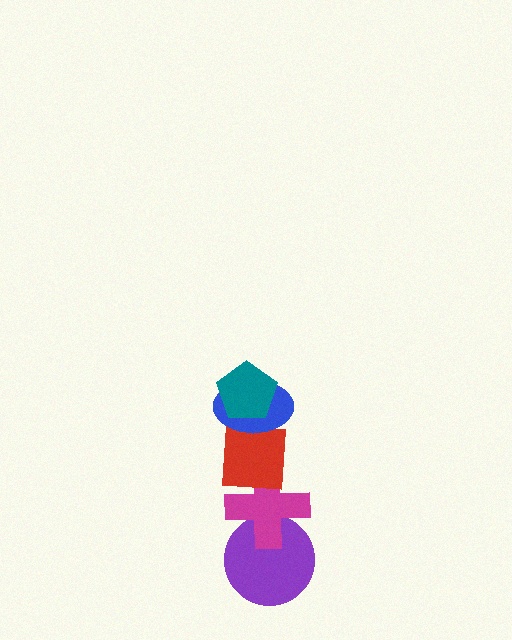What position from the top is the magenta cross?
The magenta cross is 4th from the top.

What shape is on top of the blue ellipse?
The teal pentagon is on top of the blue ellipse.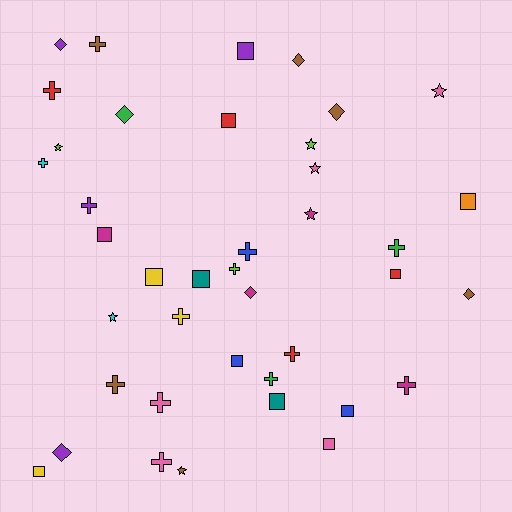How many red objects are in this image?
There are 4 red objects.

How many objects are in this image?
There are 40 objects.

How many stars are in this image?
There are 7 stars.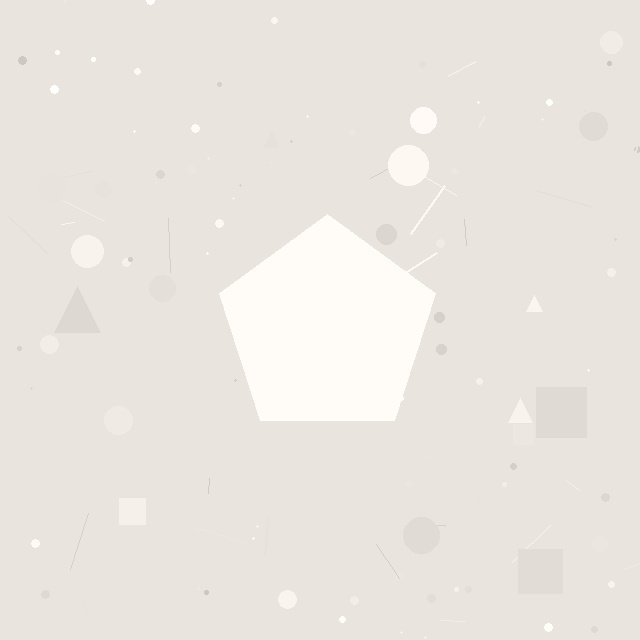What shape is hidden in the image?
A pentagon is hidden in the image.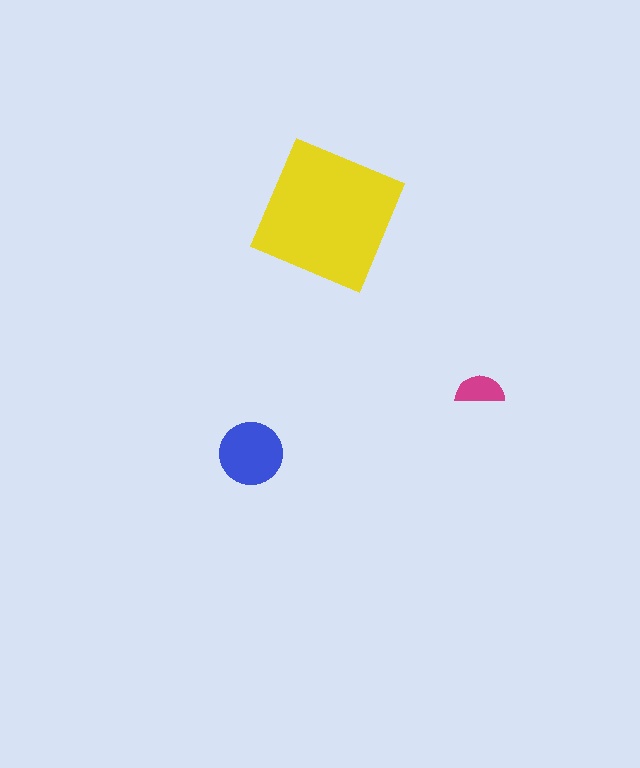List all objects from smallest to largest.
The magenta semicircle, the blue circle, the yellow square.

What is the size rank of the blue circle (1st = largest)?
2nd.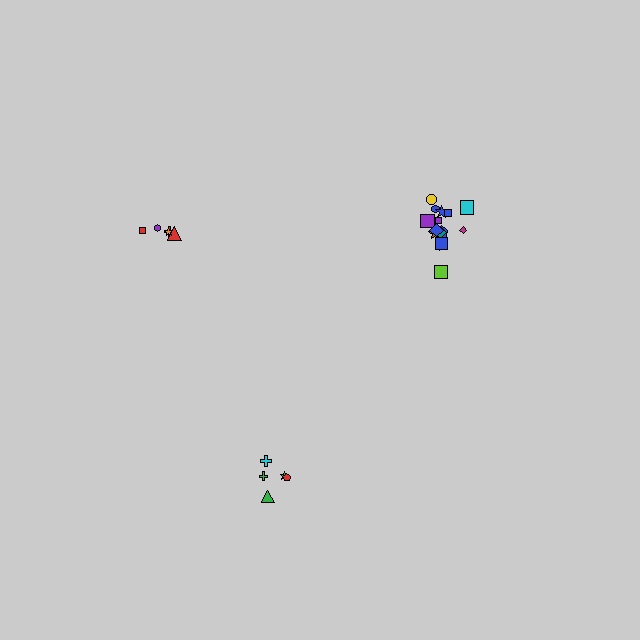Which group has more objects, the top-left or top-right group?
The top-right group.